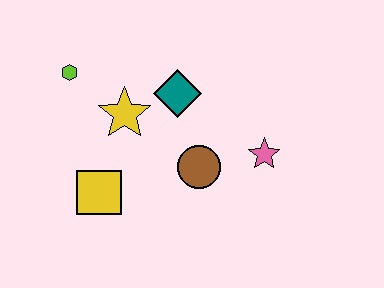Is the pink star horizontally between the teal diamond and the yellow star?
No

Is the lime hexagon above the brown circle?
Yes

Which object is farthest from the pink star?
The lime hexagon is farthest from the pink star.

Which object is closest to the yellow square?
The yellow star is closest to the yellow square.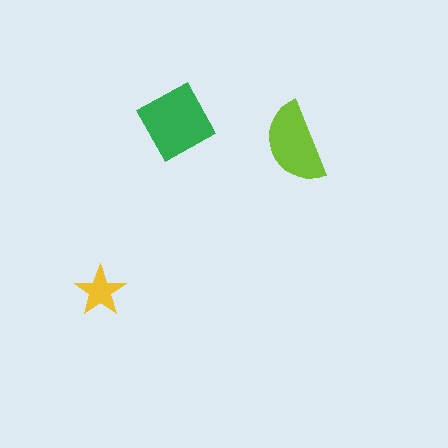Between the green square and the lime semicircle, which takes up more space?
The green square.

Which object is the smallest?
The yellow star.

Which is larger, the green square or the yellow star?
The green square.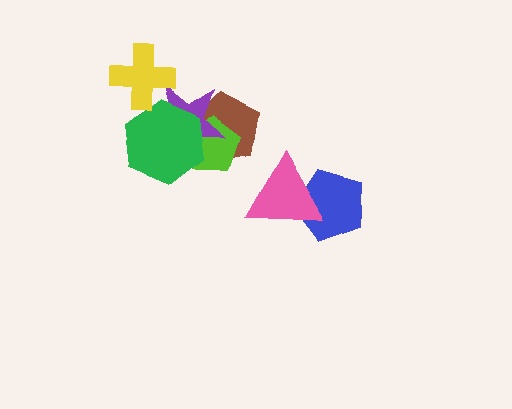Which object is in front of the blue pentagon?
The pink triangle is in front of the blue pentagon.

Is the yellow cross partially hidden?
No, no other shape covers it.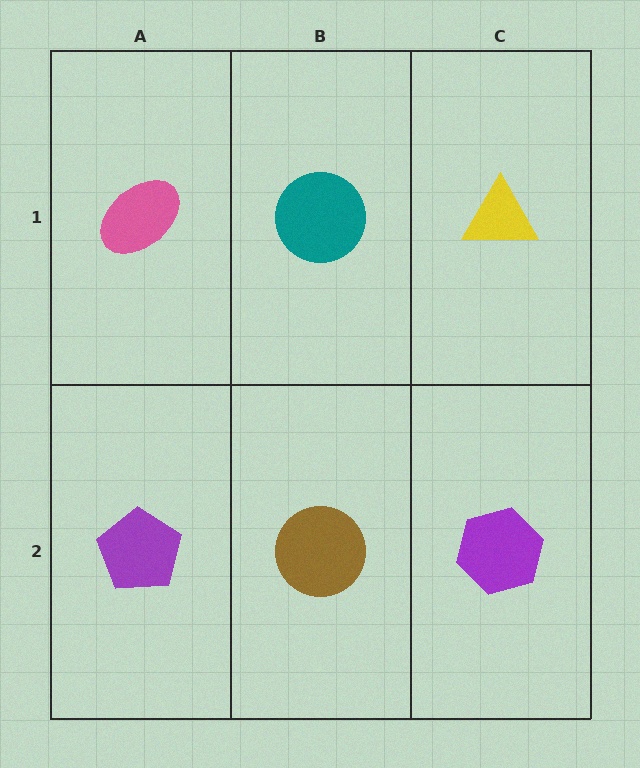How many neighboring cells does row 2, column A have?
2.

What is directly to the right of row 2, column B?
A purple hexagon.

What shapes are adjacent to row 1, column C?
A purple hexagon (row 2, column C), a teal circle (row 1, column B).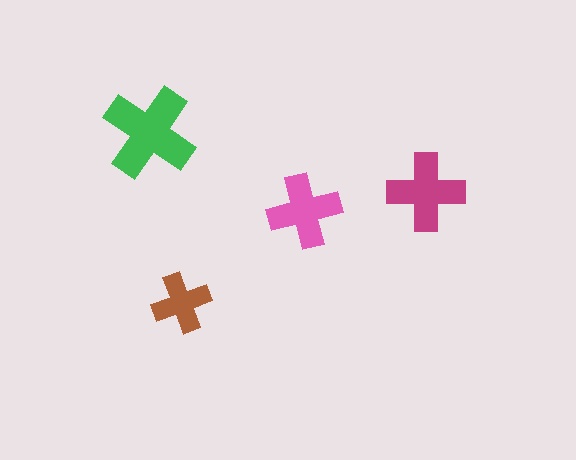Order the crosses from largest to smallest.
the green one, the magenta one, the pink one, the brown one.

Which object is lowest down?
The brown cross is bottommost.